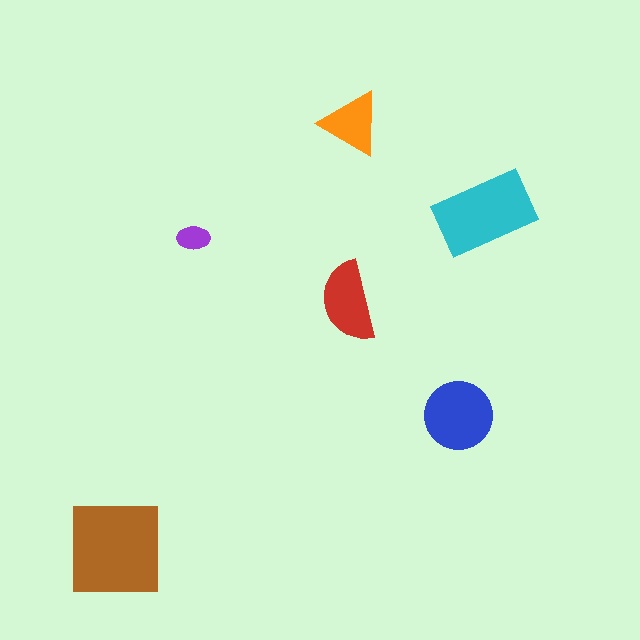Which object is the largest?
The brown square.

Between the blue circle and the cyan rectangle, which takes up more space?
The cyan rectangle.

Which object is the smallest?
The purple ellipse.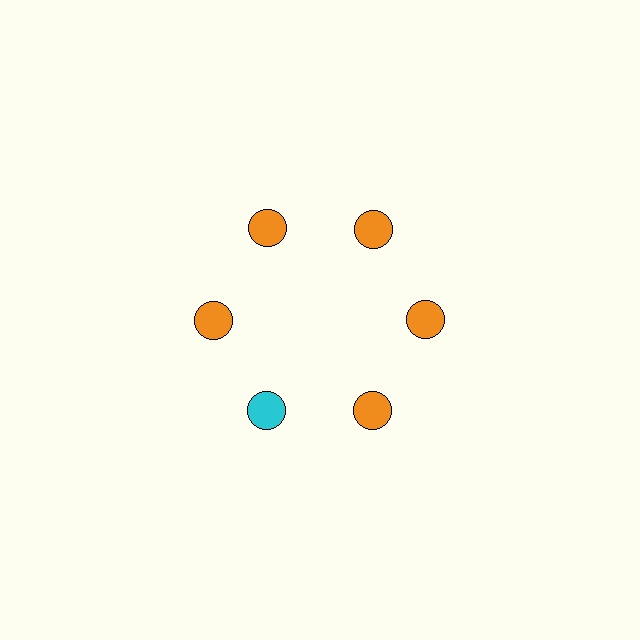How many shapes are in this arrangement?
There are 6 shapes arranged in a ring pattern.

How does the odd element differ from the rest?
It has a different color: cyan instead of orange.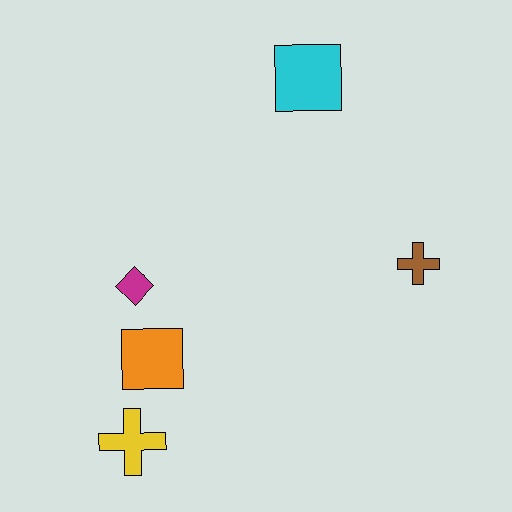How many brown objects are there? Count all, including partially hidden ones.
There is 1 brown object.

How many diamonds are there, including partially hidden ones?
There is 1 diamond.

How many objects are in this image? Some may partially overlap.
There are 5 objects.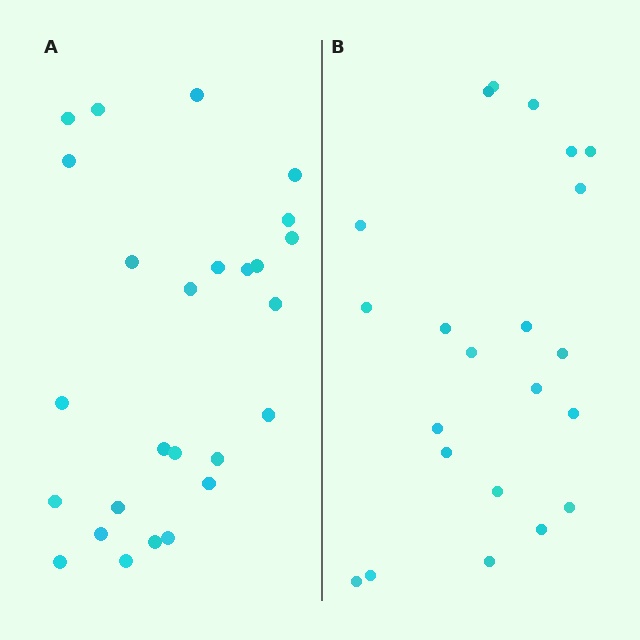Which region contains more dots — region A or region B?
Region A (the left region) has more dots.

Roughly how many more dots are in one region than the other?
Region A has about 4 more dots than region B.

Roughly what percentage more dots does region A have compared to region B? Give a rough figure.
About 20% more.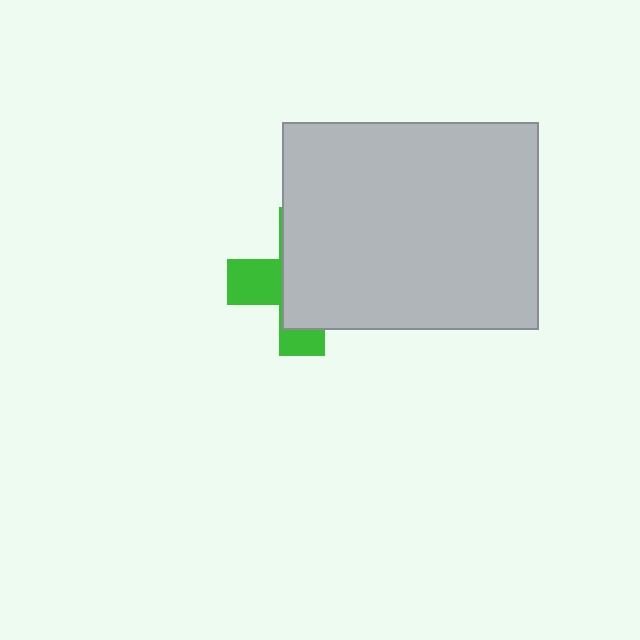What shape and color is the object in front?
The object in front is a light gray rectangle.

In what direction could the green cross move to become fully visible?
The green cross could move left. That would shift it out from behind the light gray rectangle entirely.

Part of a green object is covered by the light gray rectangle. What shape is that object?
It is a cross.